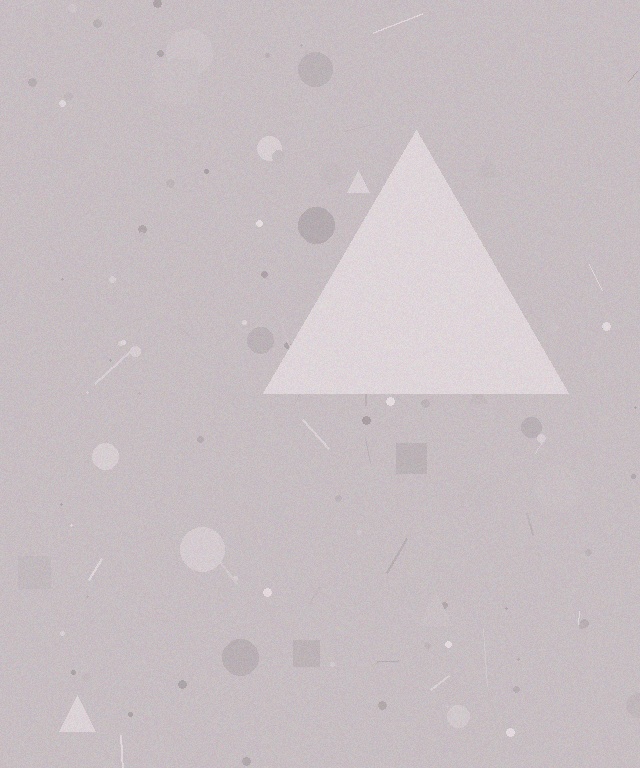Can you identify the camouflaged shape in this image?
The camouflaged shape is a triangle.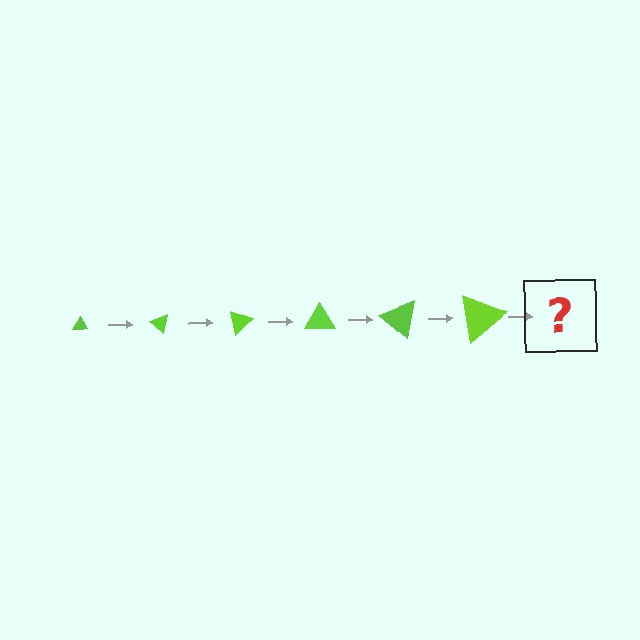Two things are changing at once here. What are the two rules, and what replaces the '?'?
The two rules are that the triangle grows larger each step and it rotates 40 degrees each step. The '?' should be a triangle, larger than the previous one and rotated 240 degrees from the start.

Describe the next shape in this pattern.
It should be a triangle, larger than the previous one and rotated 240 degrees from the start.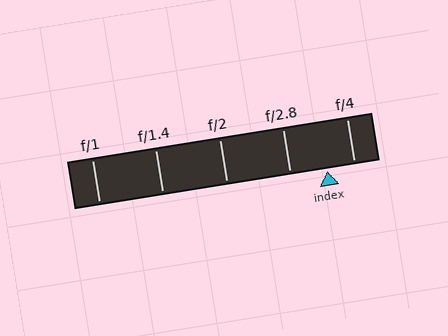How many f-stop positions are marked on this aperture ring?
There are 5 f-stop positions marked.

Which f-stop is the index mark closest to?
The index mark is closest to f/4.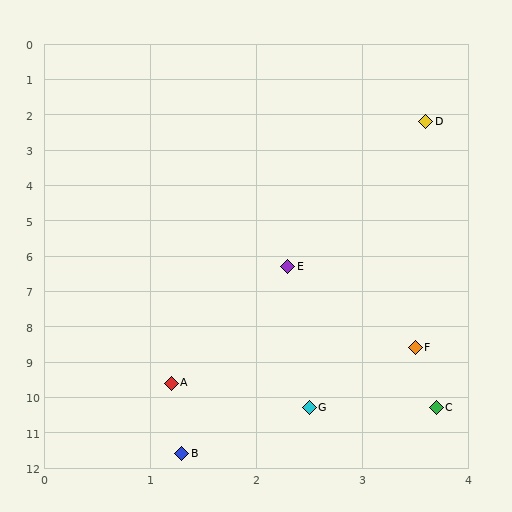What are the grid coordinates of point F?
Point F is at approximately (3.5, 8.6).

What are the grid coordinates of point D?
Point D is at approximately (3.6, 2.2).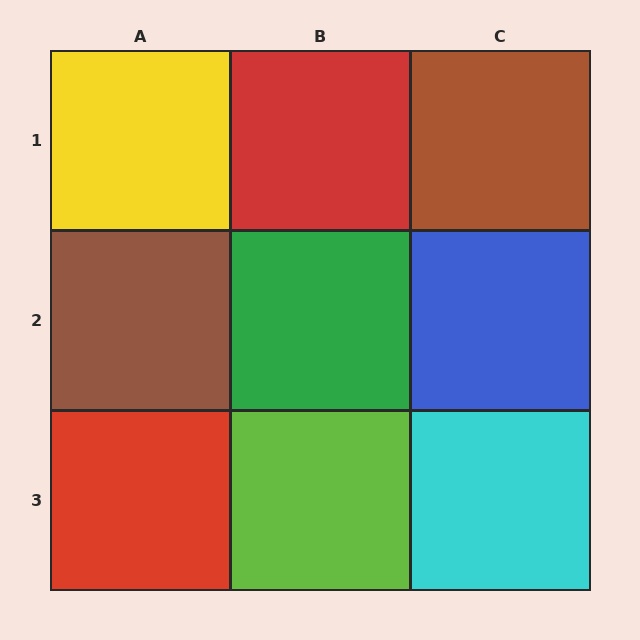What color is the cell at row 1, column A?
Yellow.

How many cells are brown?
2 cells are brown.